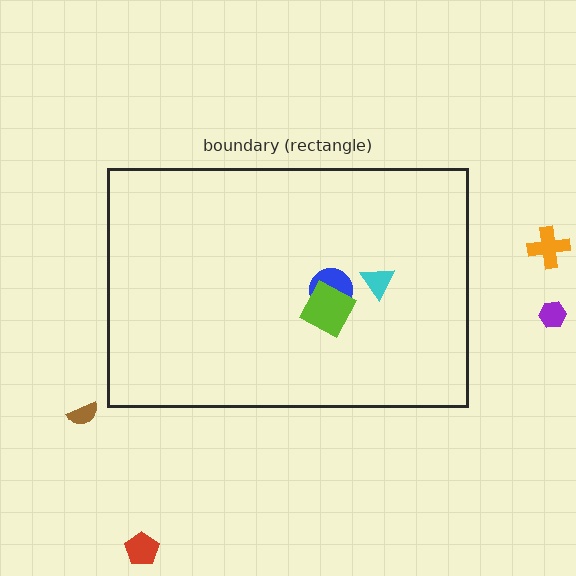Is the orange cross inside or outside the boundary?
Outside.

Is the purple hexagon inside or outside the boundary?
Outside.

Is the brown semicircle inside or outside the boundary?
Outside.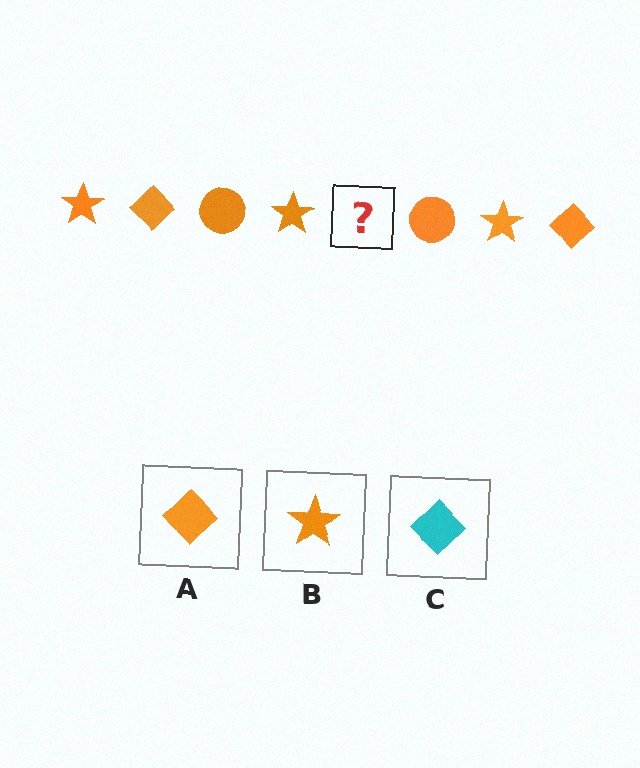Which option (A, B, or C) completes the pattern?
A.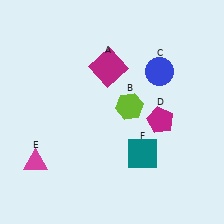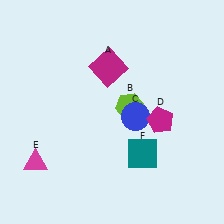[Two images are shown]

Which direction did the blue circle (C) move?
The blue circle (C) moved down.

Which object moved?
The blue circle (C) moved down.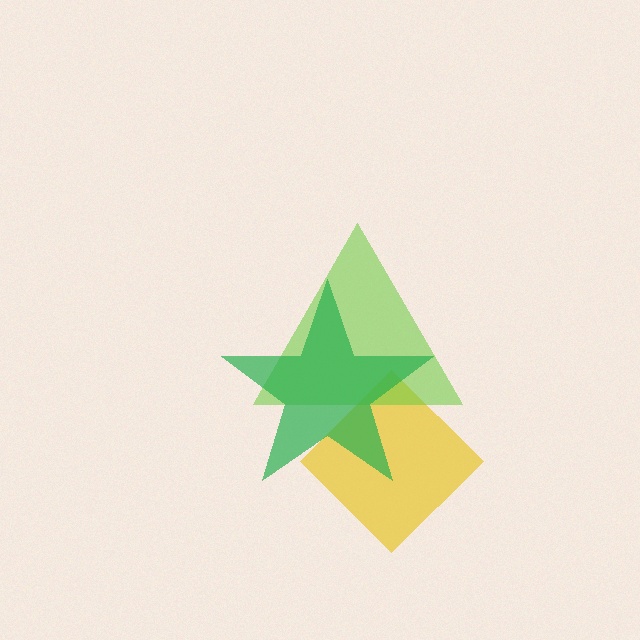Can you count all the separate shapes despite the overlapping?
Yes, there are 3 separate shapes.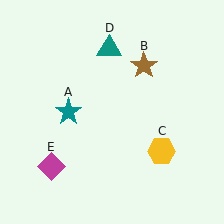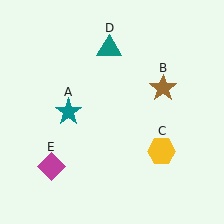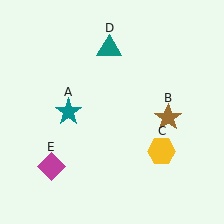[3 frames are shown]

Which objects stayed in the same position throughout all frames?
Teal star (object A) and yellow hexagon (object C) and teal triangle (object D) and magenta diamond (object E) remained stationary.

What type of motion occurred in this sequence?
The brown star (object B) rotated clockwise around the center of the scene.